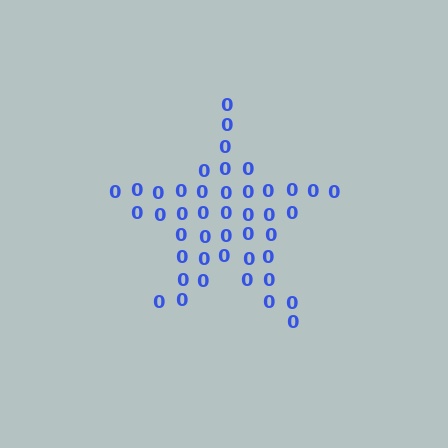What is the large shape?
The large shape is a star.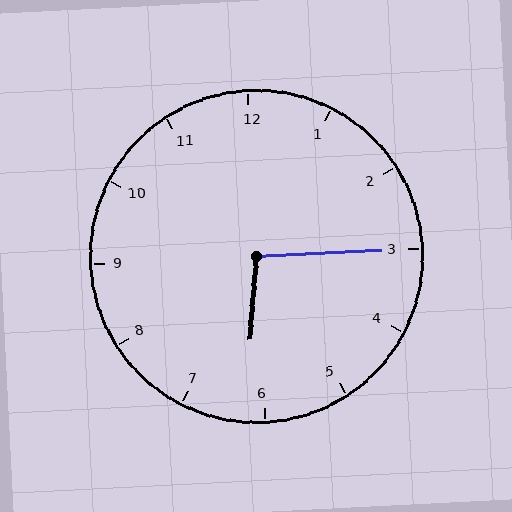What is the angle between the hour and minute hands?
Approximately 98 degrees.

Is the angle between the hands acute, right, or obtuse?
It is obtuse.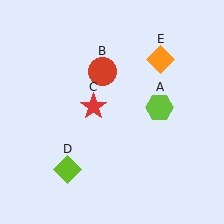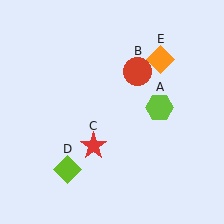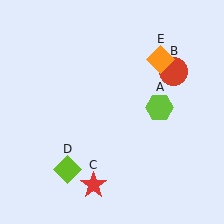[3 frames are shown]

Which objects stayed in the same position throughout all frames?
Lime hexagon (object A) and lime diamond (object D) and orange diamond (object E) remained stationary.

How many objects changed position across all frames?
2 objects changed position: red circle (object B), red star (object C).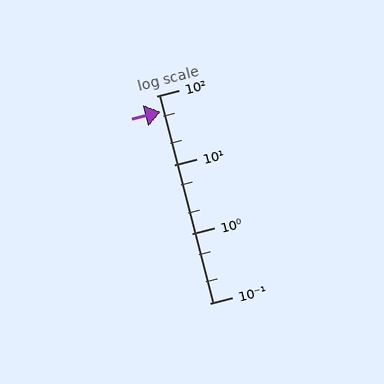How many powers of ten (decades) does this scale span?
The scale spans 3 decades, from 0.1 to 100.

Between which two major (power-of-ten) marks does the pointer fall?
The pointer is between 10 and 100.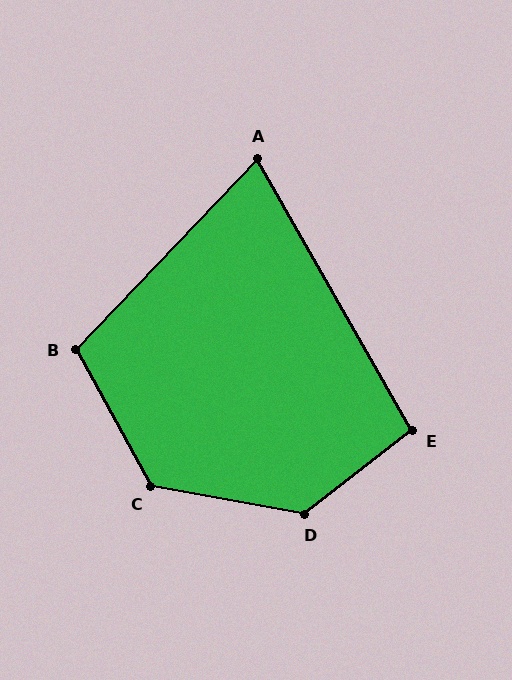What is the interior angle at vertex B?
Approximately 108 degrees (obtuse).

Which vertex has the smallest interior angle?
A, at approximately 73 degrees.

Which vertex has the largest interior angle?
D, at approximately 132 degrees.